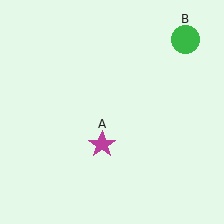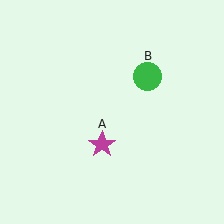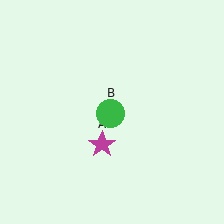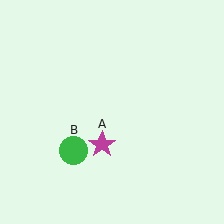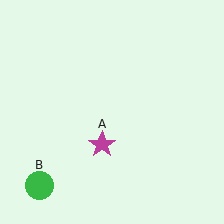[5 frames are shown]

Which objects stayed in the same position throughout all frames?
Magenta star (object A) remained stationary.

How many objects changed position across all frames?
1 object changed position: green circle (object B).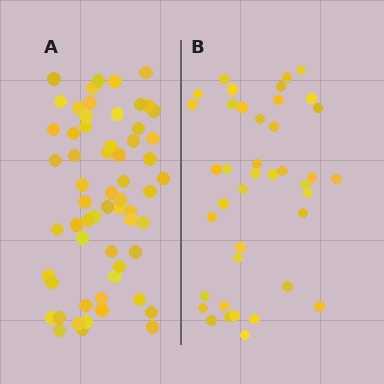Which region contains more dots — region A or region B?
Region A (the left region) has more dots.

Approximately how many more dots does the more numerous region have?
Region A has approximately 20 more dots than region B.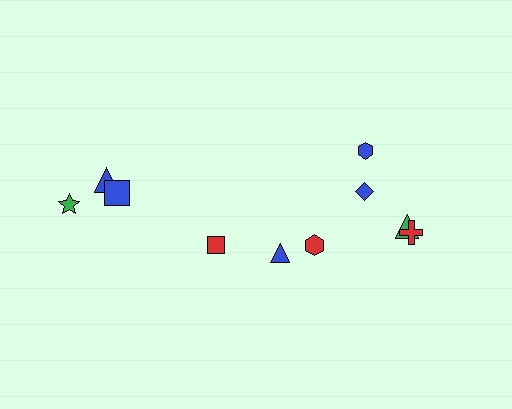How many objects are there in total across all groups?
There are 10 objects.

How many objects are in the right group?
There are 6 objects.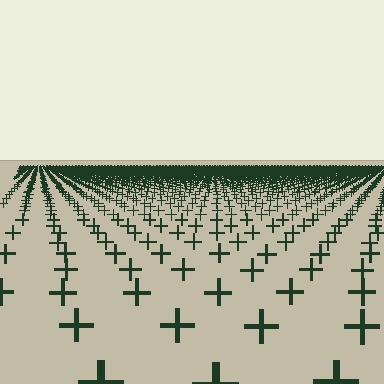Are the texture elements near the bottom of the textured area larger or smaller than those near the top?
Larger. Near the bottom, elements are closer to the viewer and appear at a bigger on-screen size.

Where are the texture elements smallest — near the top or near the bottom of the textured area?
Near the top.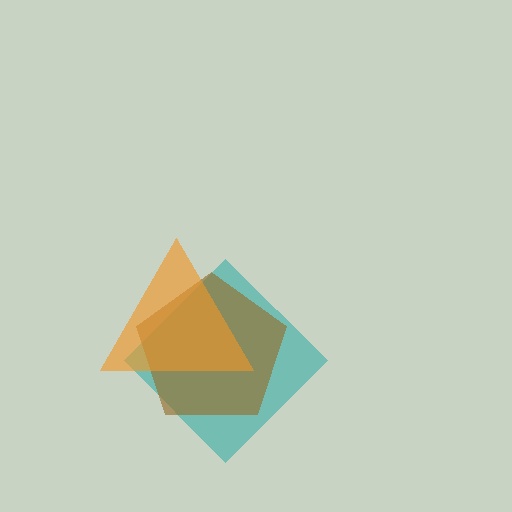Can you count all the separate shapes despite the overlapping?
Yes, there are 3 separate shapes.